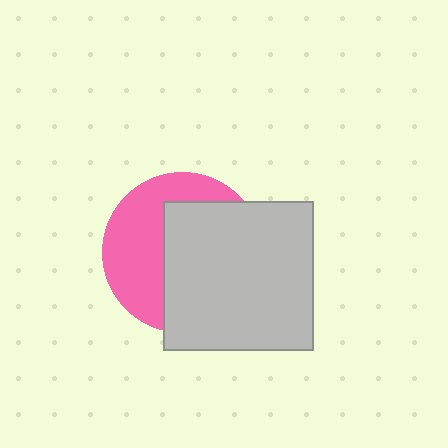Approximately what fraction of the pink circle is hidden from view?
Roughly 56% of the pink circle is hidden behind the light gray square.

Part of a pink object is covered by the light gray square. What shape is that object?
It is a circle.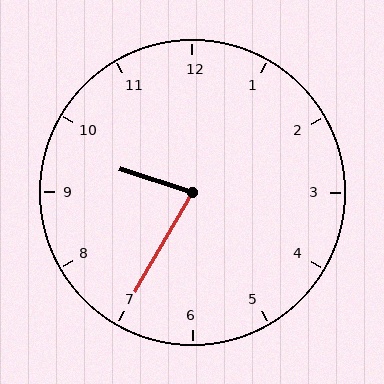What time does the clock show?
9:35.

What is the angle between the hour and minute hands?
Approximately 78 degrees.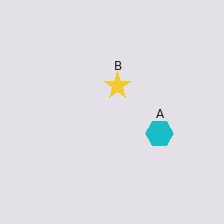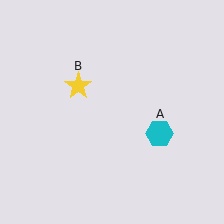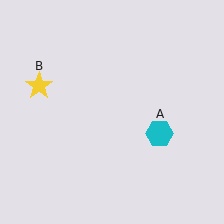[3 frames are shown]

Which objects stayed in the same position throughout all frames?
Cyan hexagon (object A) remained stationary.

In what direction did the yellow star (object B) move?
The yellow star (object B) moved left.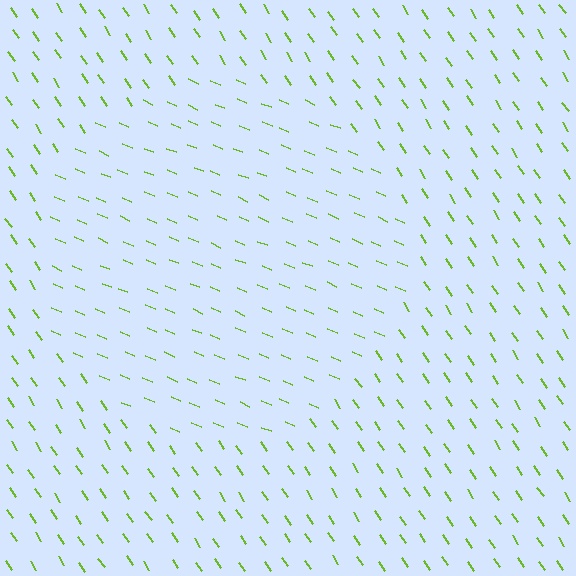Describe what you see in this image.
The image is filled with small lime line segments. A circle region in the image has lines oriented differently from the surrounding lines, creating a visible texture boundary.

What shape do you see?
I see a circle.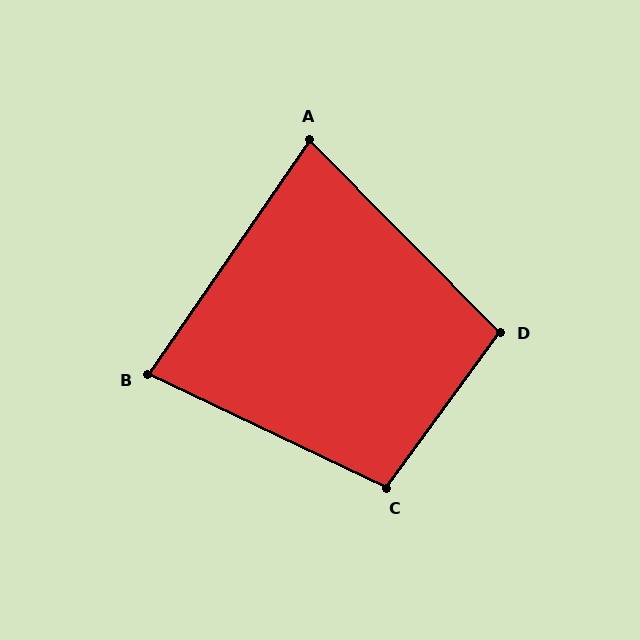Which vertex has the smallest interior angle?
A, at approximately 79 degrees.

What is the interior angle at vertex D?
Approximately 99 degrees (obtuse).